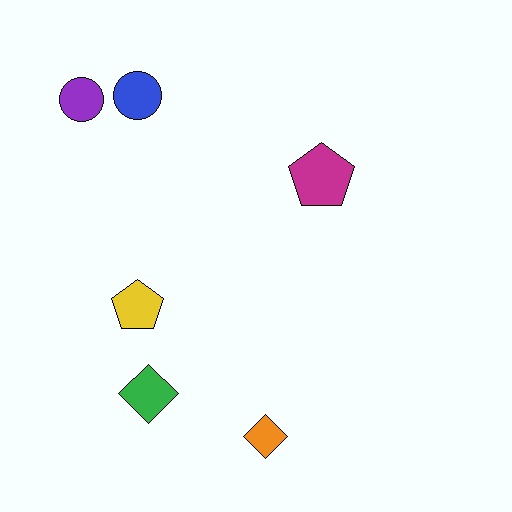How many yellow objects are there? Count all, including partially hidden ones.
There is 1 yellow object.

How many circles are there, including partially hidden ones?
There are 2 circles.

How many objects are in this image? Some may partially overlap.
There are 6 objects.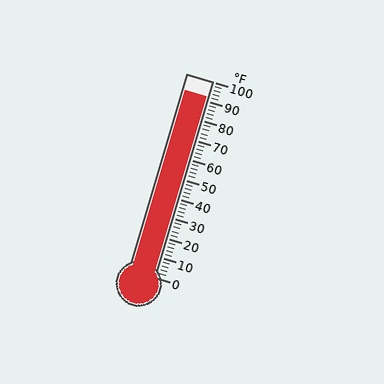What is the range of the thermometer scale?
The thermometer scale ranges from 0°F to 100°F.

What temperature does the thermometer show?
The thermometer shows approximately 92°F.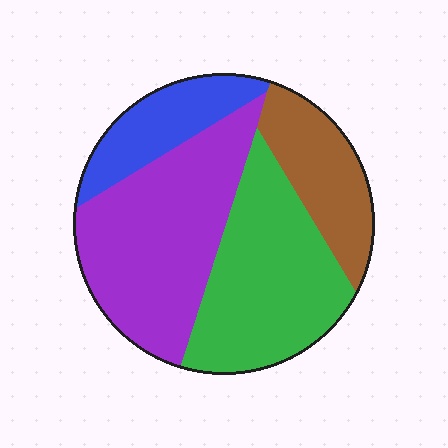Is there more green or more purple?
Purple.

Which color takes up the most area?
Purple, at roughly 35%.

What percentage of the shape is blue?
Blue takes up about one eighth (1/8) of the shape.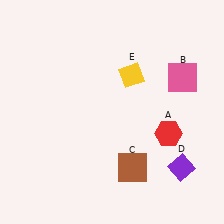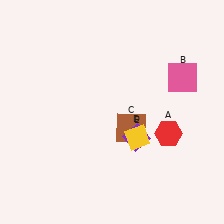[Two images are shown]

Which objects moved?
The objects that moved are: the brown square (C), the purple diamond (D), the yellow diamond (E).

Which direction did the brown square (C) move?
The brown square (C) moved up.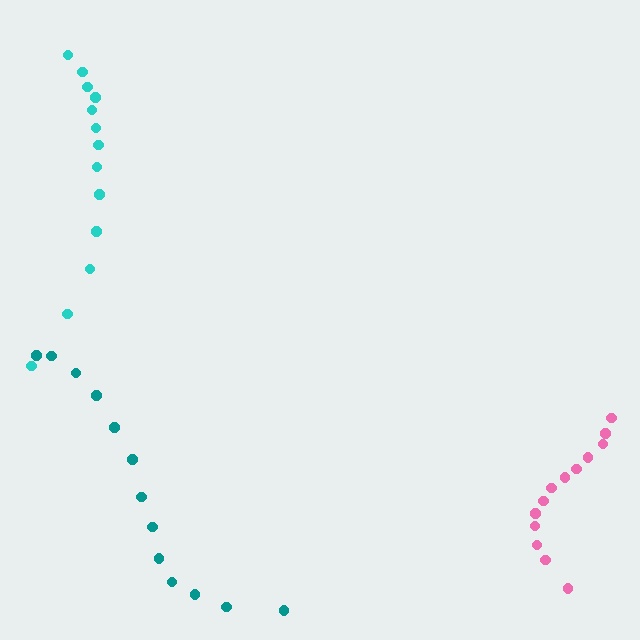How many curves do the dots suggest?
There are 3 distinct paths.